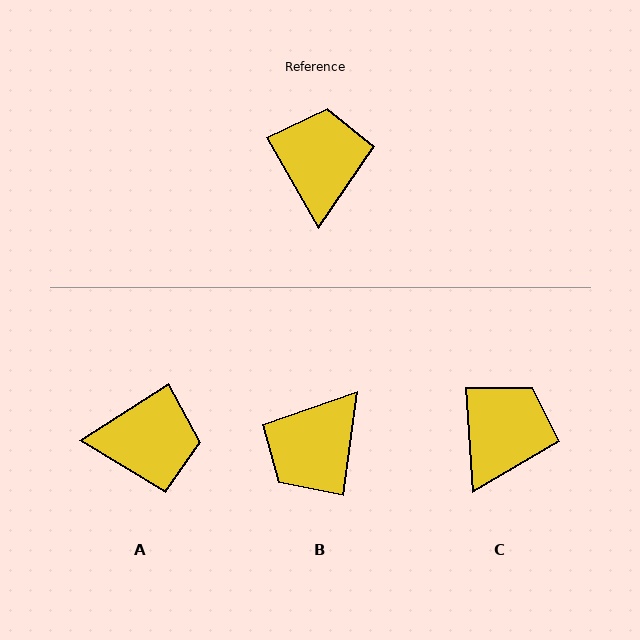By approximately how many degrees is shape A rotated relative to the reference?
Approximately 87 degrees clockwise.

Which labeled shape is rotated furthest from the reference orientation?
B, about 143 degrees away.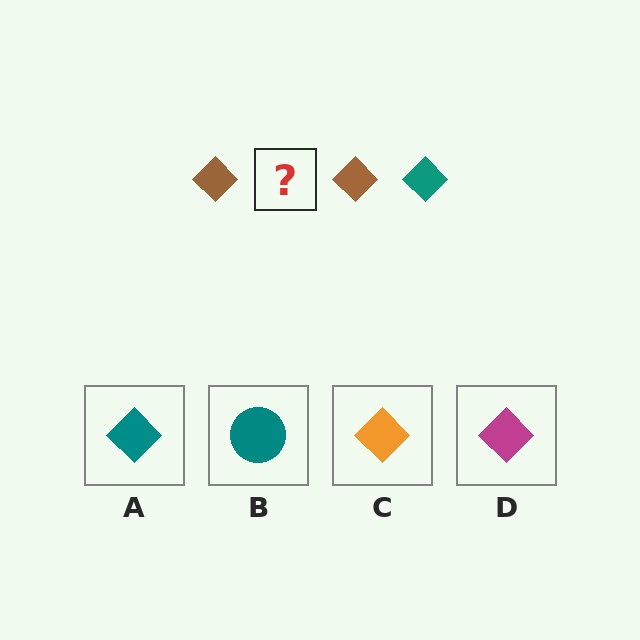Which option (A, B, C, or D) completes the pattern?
A.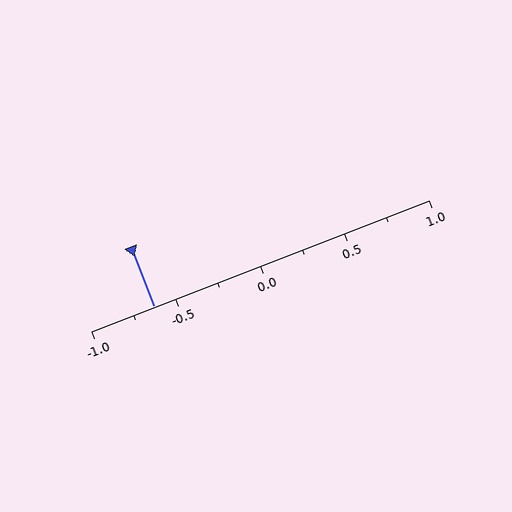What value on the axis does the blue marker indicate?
The marker indicates approximately -0.62.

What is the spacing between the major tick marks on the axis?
The major ticks are spaced 0.5 apart.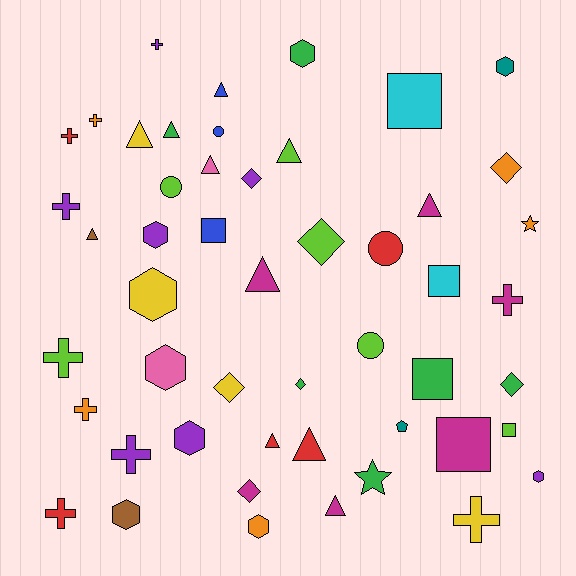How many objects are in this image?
There are 50 objects.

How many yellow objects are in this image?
There are 4 yellow objects.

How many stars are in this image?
There are 2 stars.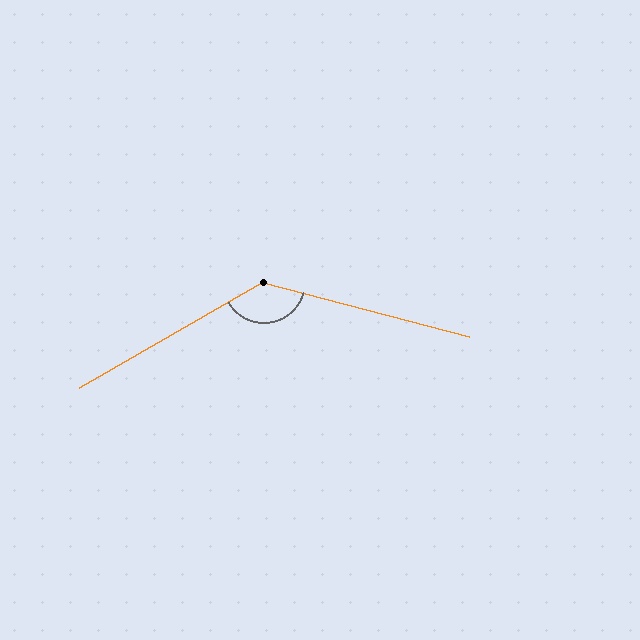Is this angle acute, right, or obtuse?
It is obtuse.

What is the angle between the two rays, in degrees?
Approximately 135 degrees.